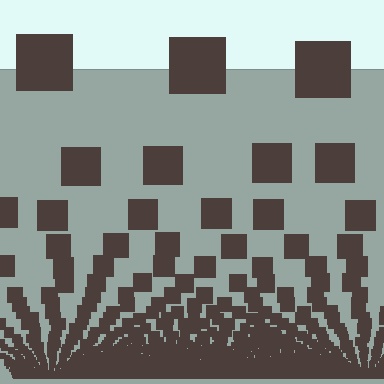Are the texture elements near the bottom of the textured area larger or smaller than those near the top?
Smaller. The gradient is inverted — elements near the bottom are smaller and denser.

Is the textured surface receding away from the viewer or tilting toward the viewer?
The surface appears to tilt toward the viewer. Texture elements get larger and sparser toward the top.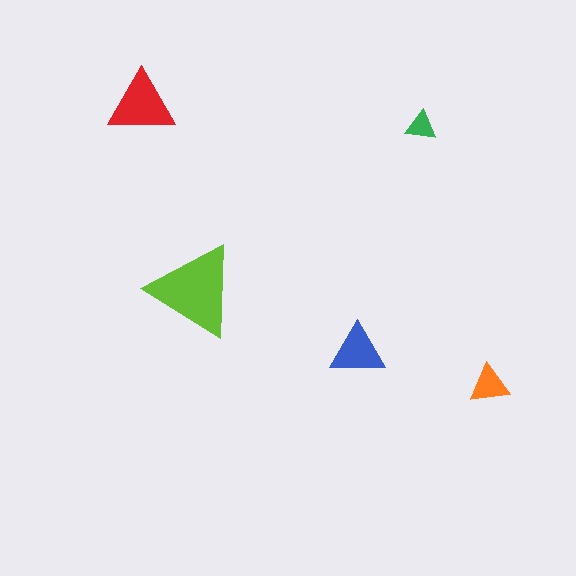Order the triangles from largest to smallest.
the lime one, the red one, the blue one, the orange one, the green one.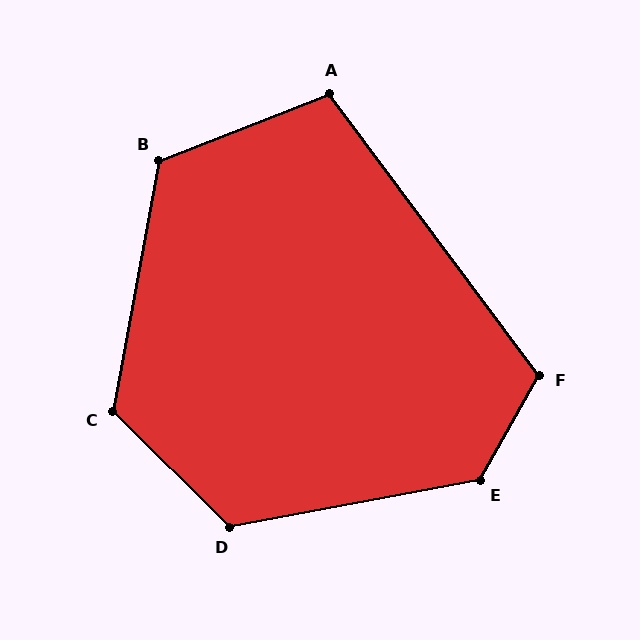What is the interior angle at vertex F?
Approximately 114 degrees (obtuse).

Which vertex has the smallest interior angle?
A, at approximately 105 degrees.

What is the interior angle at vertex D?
Approximately 124 degrees (obtuse).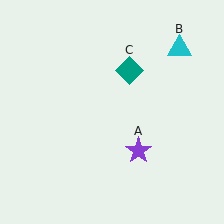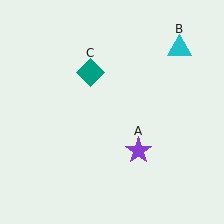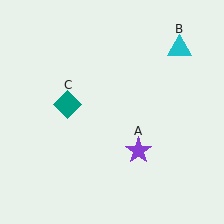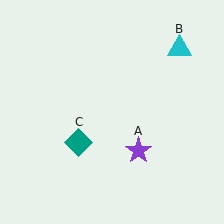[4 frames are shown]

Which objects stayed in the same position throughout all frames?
Purple star (object A) and cyan triangle (object B) remained stationary.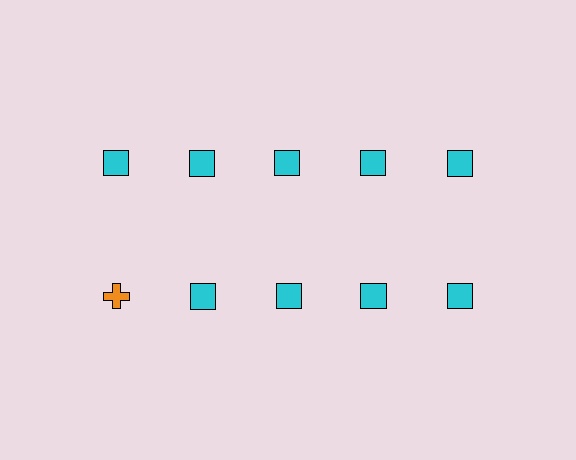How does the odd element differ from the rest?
It differs in both color (orange instead of cyan) and shape (cross instead of square).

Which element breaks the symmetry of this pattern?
The orange cross in the second row, leftmost column breaks the symmetry. All other shapes are cyan squares.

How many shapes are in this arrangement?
There are 10 shapes arranged in a grid pattern.